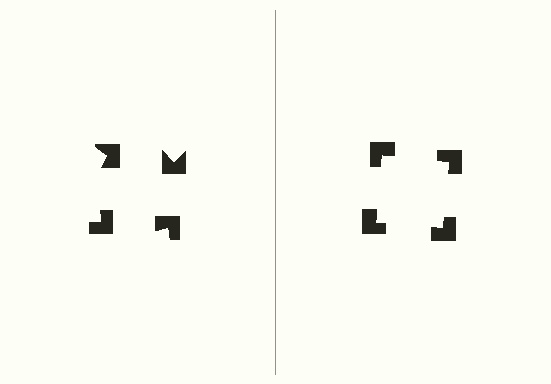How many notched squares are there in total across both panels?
8 — 4 on each side.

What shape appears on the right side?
An illusory square.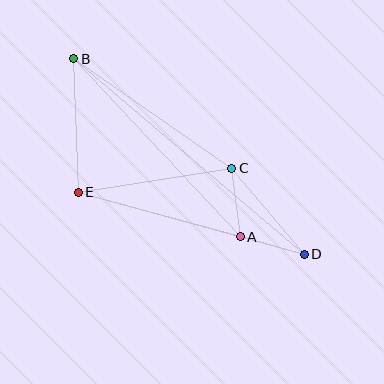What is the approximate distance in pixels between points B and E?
The distance between B and E is approximately 134 pixels.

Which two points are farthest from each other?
Points B and D are farthest from each other.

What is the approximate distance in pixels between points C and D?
The distance between C and D is approximately 112 pixels.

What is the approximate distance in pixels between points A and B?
The distance between A and B is approximately 244 pixels.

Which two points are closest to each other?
Points A and D are closest to each other.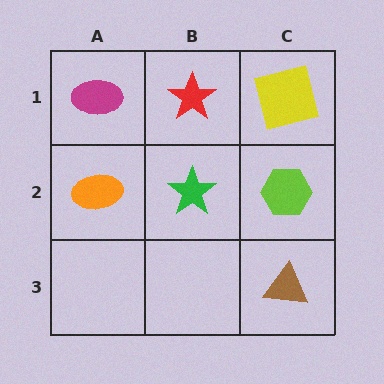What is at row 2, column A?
An orange ellipse.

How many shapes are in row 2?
3 shapes.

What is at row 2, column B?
A green star.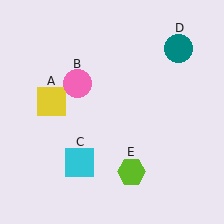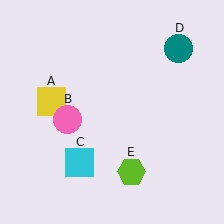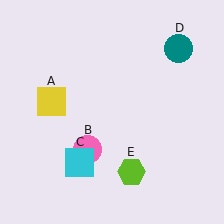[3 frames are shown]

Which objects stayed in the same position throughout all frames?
Yellow square (object A) and cyan square (object C) and teal circle (object D) and lime hexagon (object E) remained stationary.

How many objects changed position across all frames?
1 object changed position: pink circle (object B).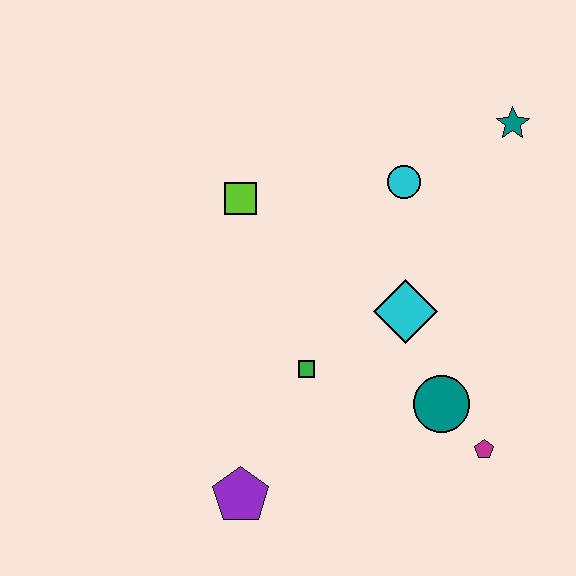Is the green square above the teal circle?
Yes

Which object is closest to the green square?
The cyan diamond is closest to the green square.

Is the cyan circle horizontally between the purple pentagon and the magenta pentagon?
Yes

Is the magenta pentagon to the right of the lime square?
Yes